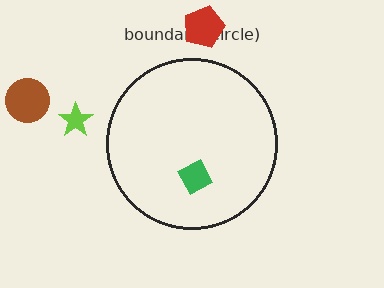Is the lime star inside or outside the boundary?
Outside.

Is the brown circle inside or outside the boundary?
Outside.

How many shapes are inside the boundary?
1 inside, 3 outside.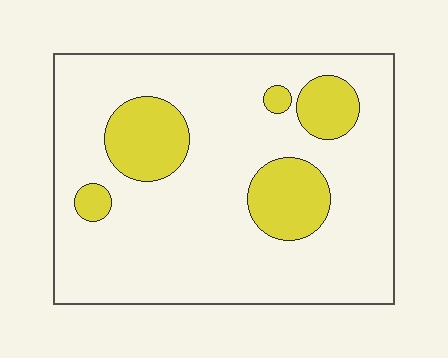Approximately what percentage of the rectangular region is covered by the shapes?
Approximately 20%.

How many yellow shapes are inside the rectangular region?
5.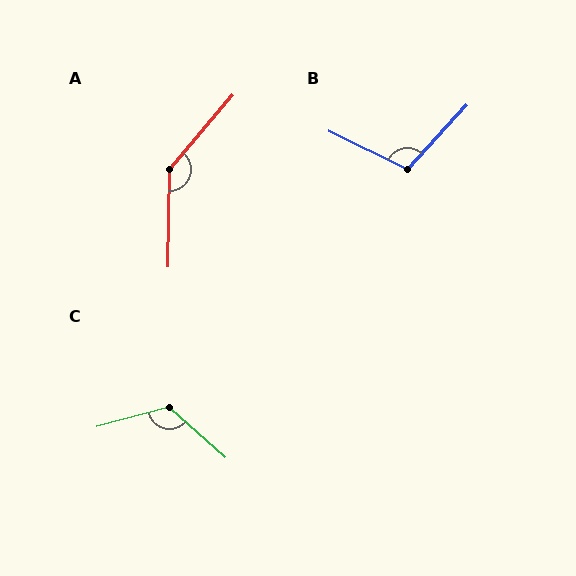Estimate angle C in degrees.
Approximately 123 degrees.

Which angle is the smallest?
B, at approximately 106 degrees.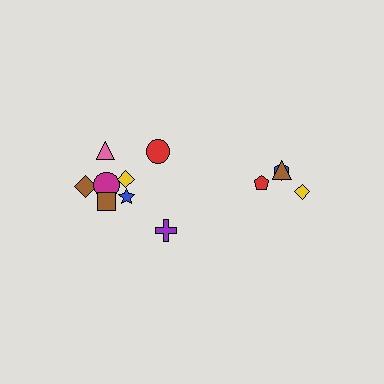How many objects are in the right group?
There are 4 objects.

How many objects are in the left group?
There are 8 objects.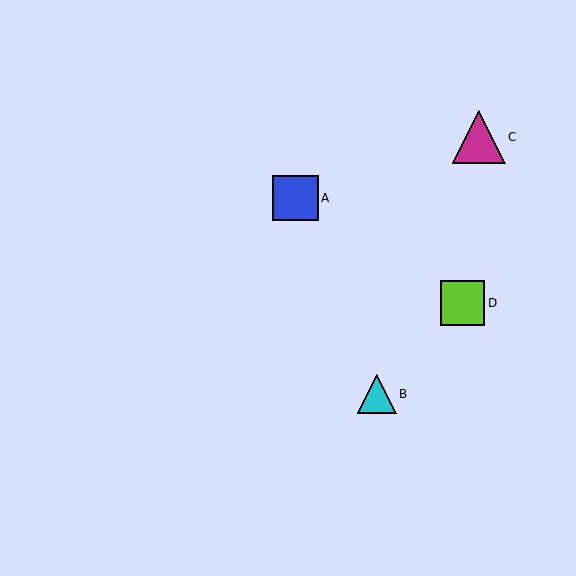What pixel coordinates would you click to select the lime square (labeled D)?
Click at (462, 303) to select the lime square D.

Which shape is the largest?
The magenta triangle (labeled C) is the largest.